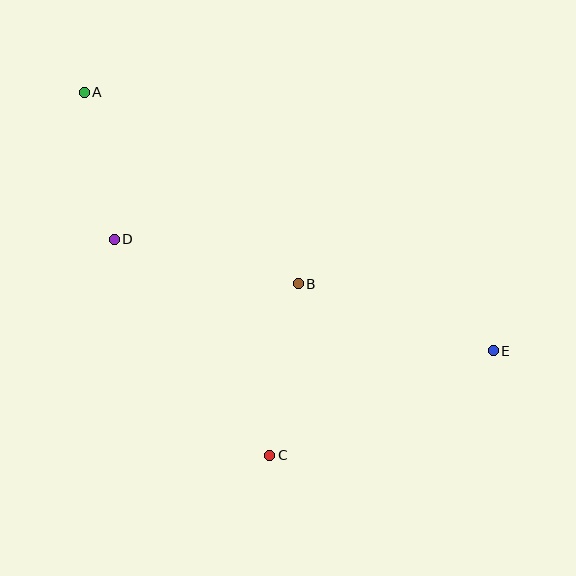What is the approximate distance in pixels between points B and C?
The distance between B and C is approximately 174 pixels.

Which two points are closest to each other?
Points A and D are closest to each other.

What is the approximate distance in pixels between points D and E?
The distance between D and E is approximately 395 pixels.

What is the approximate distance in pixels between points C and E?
The distance between C and E is approximately 246 pixels.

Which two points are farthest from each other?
Points A and E are farthest from each other.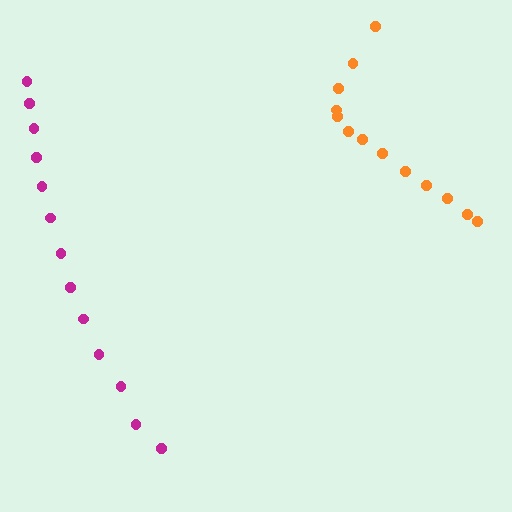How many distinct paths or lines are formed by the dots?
There are 2 distinct paths.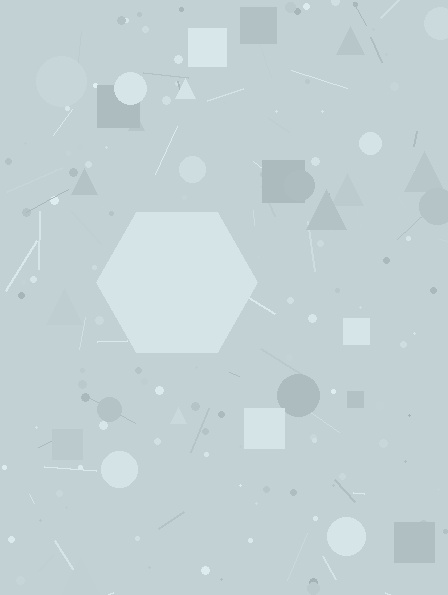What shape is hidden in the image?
A hexagon is hidden in the image.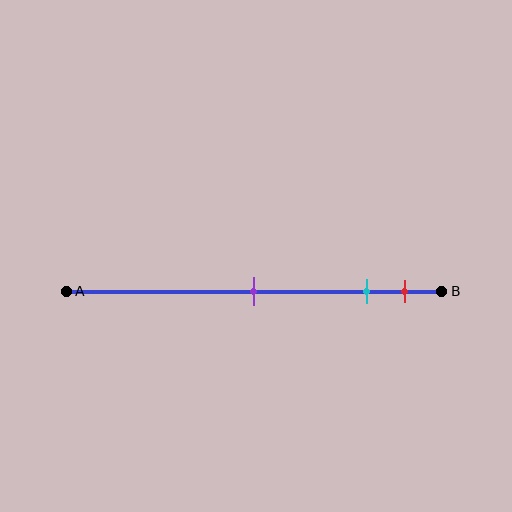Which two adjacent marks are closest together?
The cyan and red marks are the closest adjacent pair.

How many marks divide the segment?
There are 3 marks dividing the segment.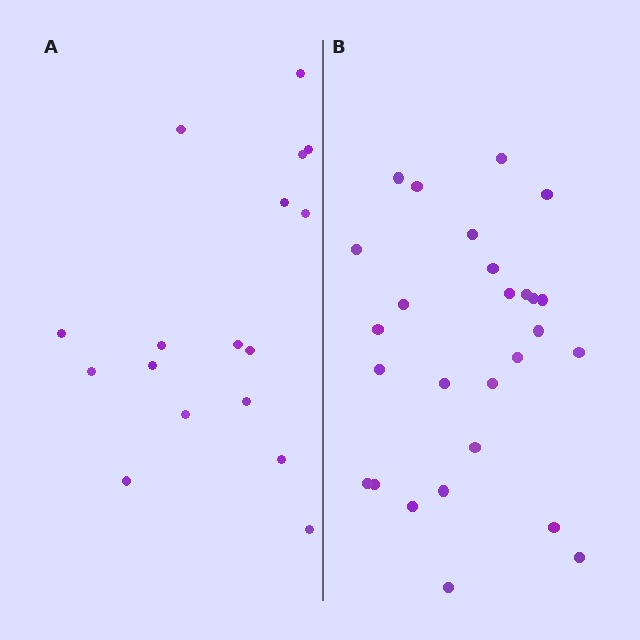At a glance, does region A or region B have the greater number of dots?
Region B (the right region) has more dots.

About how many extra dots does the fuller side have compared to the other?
Region B has roughly 10 or so more dots than region A.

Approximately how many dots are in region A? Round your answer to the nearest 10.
About 20 dots. (The exact count is 17, which rounds to 20.)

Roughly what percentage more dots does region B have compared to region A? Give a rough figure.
About 60% more.